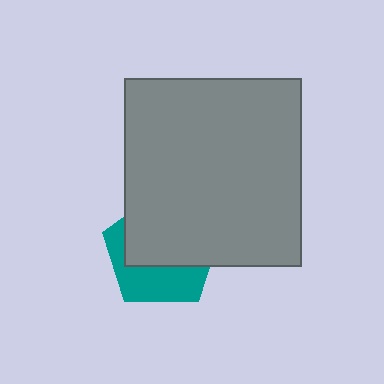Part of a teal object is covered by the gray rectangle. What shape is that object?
It is a pentagon.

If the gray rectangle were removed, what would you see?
You would see the complete teal pentagon.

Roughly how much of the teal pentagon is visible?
A small part of it is visible (roughly 39%).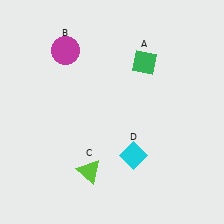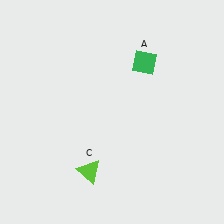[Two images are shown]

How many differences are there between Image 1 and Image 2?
There are 2 differences between the two images.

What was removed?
The cyan diamond (D), the magenta circle (B) were removed in Image 2.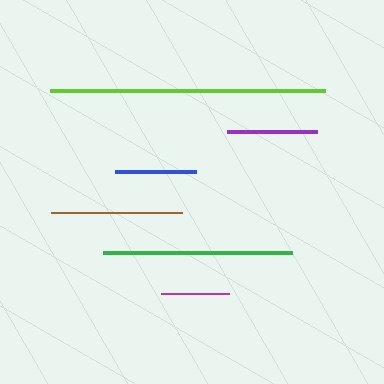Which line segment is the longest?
The lime line is the longest at approximately 275 pixels.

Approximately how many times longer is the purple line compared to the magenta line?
The purple line is approximately 1.3 times the length of the magenta line.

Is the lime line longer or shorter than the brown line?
The lime line is longer than the brown line.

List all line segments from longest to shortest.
From longest to shortest: lime, green, brown, purple, blue, magenta.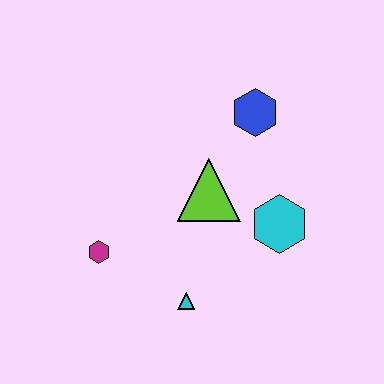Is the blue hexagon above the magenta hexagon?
Yes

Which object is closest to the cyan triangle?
The magenta hexagon is closest to the cyan triangle.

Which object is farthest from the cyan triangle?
The blue hexagon is farthest from the cyan triangle.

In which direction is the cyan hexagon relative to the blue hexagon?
The cyan hexagon is below the blue hexagon.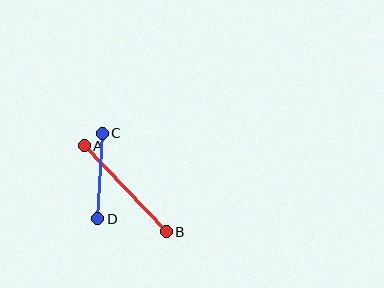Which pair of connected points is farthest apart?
Points A and B are farthest apart.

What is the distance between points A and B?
The distance is approximately 119 pixels.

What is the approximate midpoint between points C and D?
The midpoint is at approximately (100, 176) pixels.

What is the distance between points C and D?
The distance is approximately 86 pixels.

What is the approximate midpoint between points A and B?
The midpoint is at approximately (125, 189) pixels.